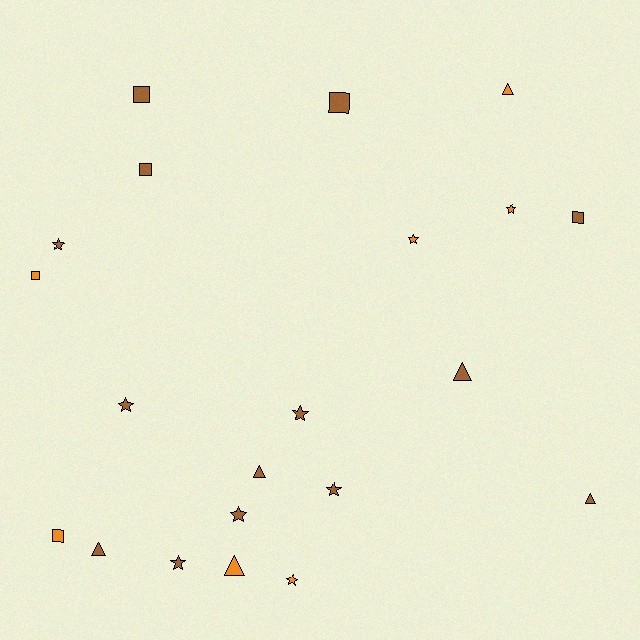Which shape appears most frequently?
Star, with 9 objects.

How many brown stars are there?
There are 6 brown stars.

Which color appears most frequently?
Brown, with 14 objects.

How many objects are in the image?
There are 21 objects.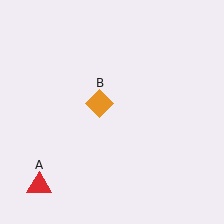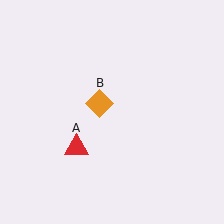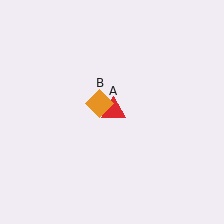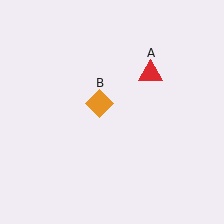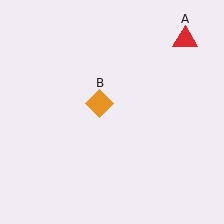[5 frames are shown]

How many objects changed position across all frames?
1 object changed position: red triangle (object A).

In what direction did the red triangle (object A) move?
The red triangle (object A) moved up and to the right.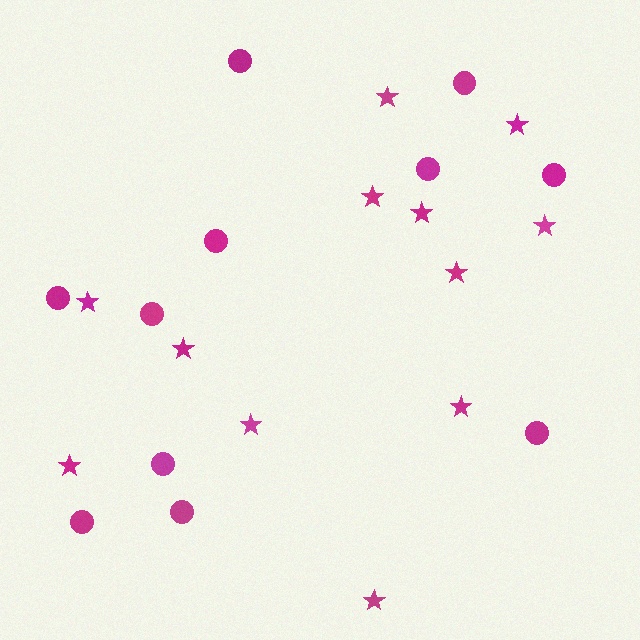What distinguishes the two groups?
There are 2 groups: one group of stars (12) and one group of circles (11).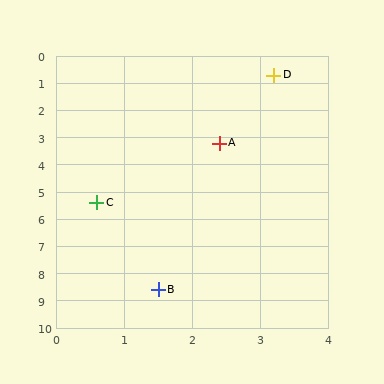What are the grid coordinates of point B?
Point B is at approximately (1.5, 8.6).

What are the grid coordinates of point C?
Point C is at approximately (0.6, 5.4).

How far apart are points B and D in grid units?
Points B and D are about 8.1 grid units apart.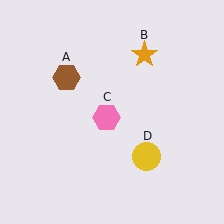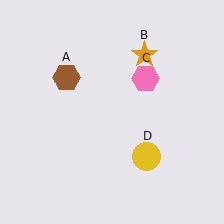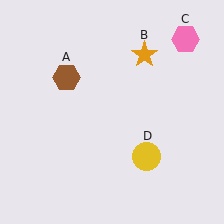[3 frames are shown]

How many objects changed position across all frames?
1 object changed position: pink hexagon (object C).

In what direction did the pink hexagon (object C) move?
The pink hexagon (object C) moved up and to the right.